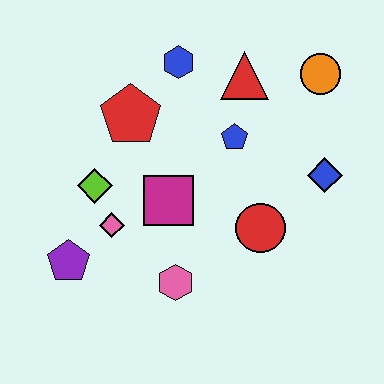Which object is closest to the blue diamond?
The red circle is closest to the blue diamond.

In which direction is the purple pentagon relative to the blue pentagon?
The purple pentagon is to the left of the blue pentagon.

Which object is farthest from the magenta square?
The orange circle is farthest from the magenta square.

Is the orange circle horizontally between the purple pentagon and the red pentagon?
No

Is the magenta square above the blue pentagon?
No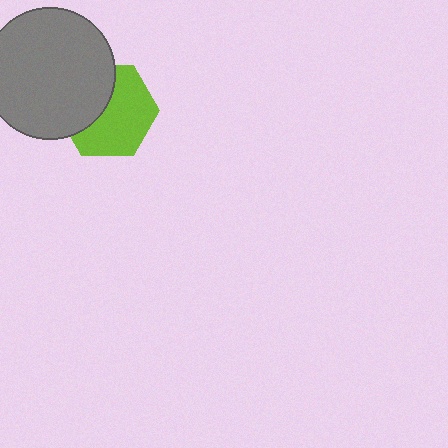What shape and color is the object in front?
The object in front is a gray circle.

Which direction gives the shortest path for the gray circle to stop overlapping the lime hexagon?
Moving toward the upper-left gives the shortest separation.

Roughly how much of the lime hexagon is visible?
About half of it is visible (roughly 61%).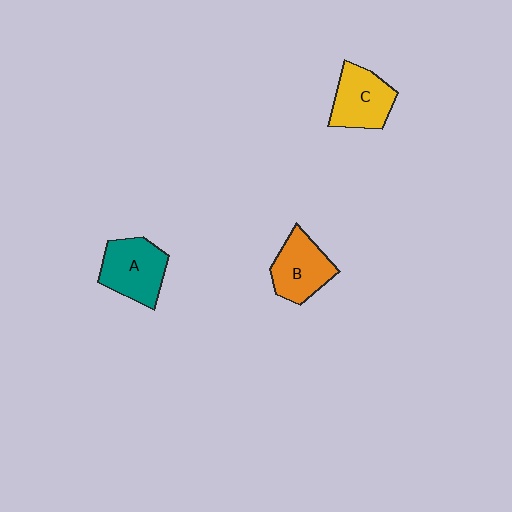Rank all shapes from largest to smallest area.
From largest to smallest: A (teal), C (yellow), B (orange).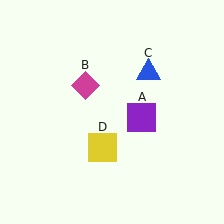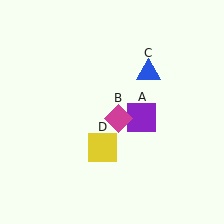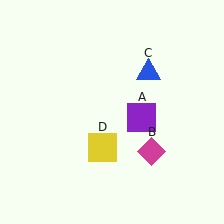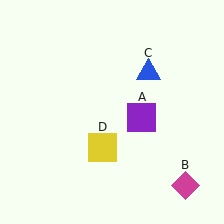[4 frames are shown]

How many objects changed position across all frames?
1 object changed position: magenta diamond (object B).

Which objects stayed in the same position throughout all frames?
Purple square (object A) and blue triangle (object C) and yellow square (object D) remained stationary.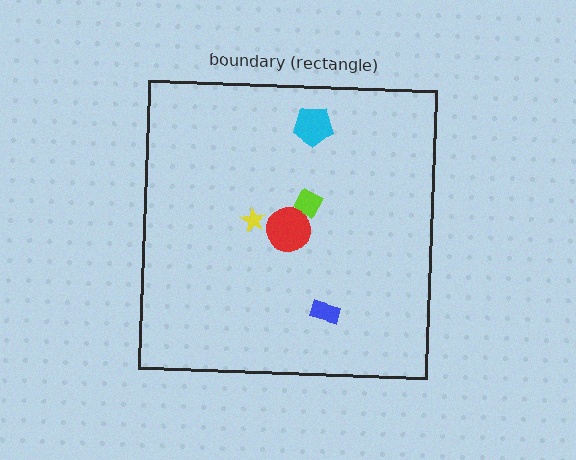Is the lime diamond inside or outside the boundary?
Inside.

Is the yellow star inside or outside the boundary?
Inside.